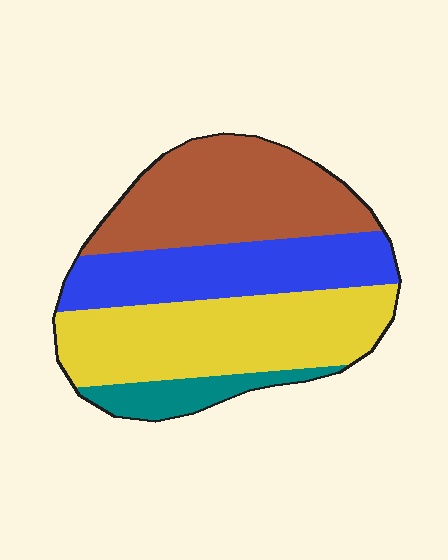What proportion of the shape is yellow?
Yellow takes up about one third (1/3) of the shape.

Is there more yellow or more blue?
Yellow.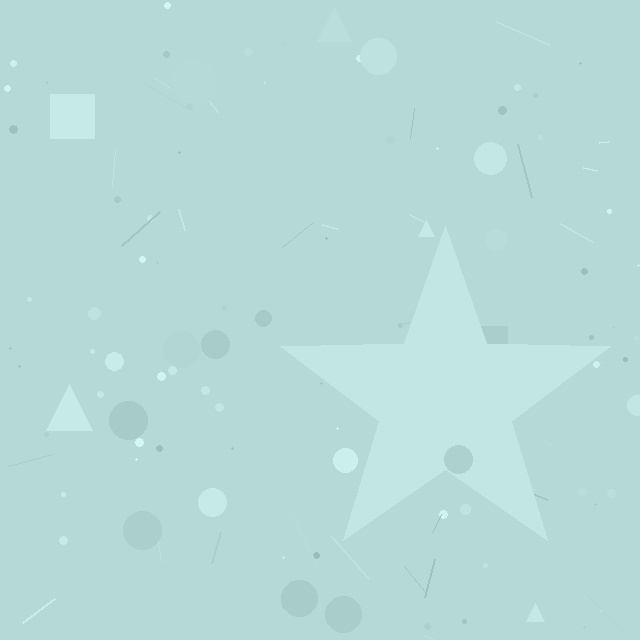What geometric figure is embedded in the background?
A star is embedded in the background.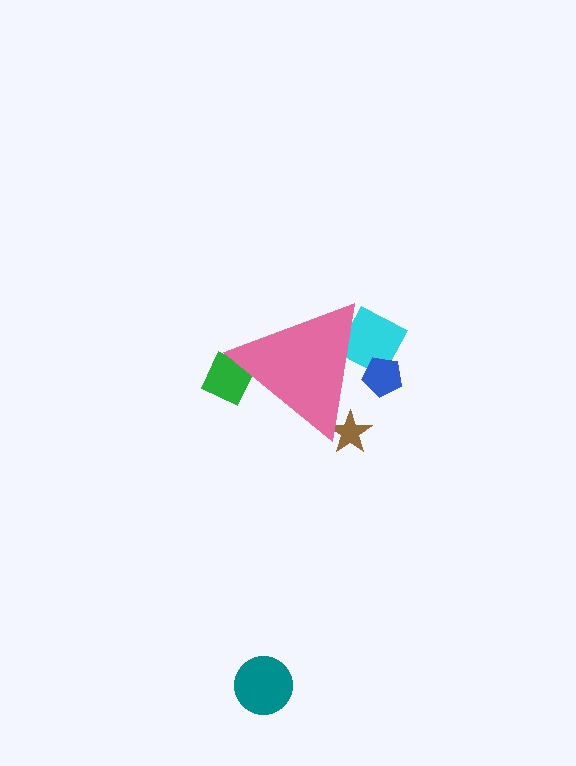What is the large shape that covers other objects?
A pink triangle.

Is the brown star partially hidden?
Yes, the brown star is partially hidden behind the pink triangle.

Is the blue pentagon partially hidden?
Yes, the blue pentagon is partially hidden behind the pink triangle.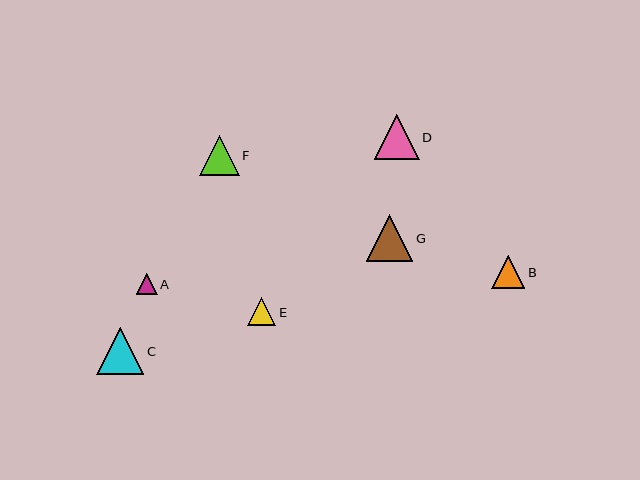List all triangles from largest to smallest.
From largest to smallest: C, G, D, F, B, E, A.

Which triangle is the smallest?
Triangle A is the smallest with a size of approximately 21 pixels.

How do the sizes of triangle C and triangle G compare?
Triangle C and triangle G are approximately the same size.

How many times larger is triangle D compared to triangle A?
Triangle D is approximately 2.1 times the size of triangle A.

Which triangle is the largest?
Triangle C is the largest with a size of approximately 47 pixels.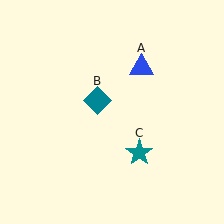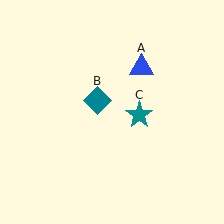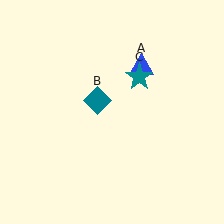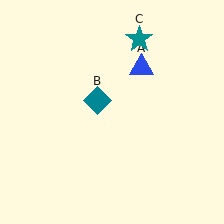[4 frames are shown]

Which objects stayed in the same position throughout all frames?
Blue triangle (object A) and teal diamond (object B) remained stationary.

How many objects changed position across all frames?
1 object changed position: teal star (object C).